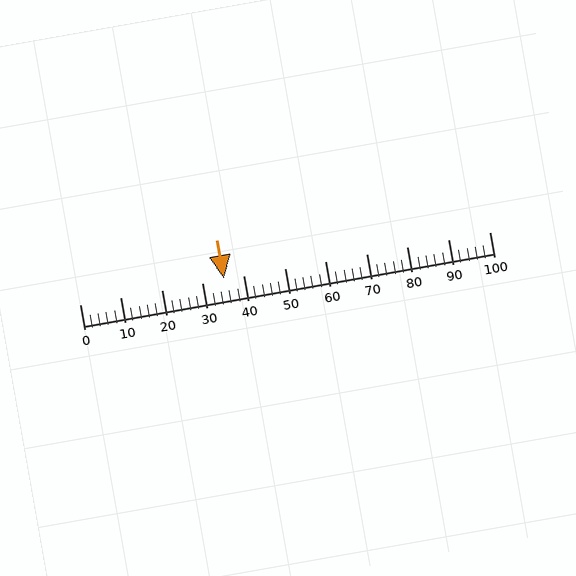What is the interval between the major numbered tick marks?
The major tick marks are spaced 10 units apart.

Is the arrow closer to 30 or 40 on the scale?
The arrow is closer to 40.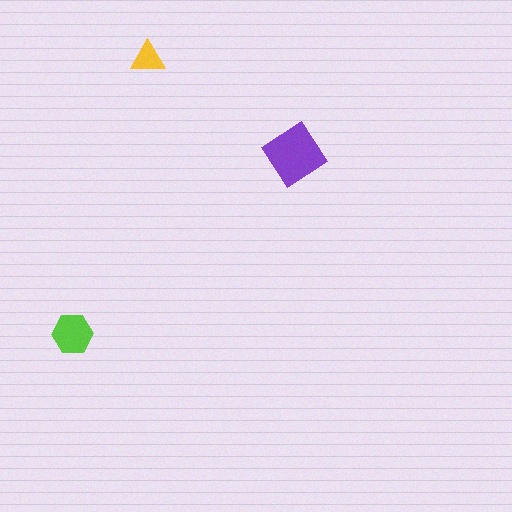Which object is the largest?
The purple diamond.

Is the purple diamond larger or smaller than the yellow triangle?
Larger.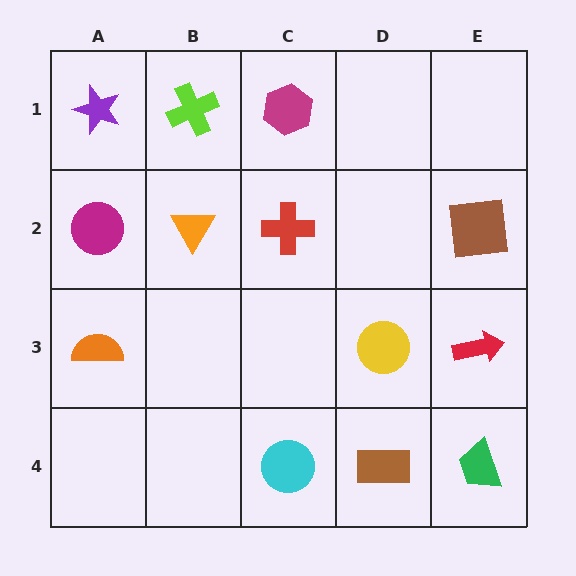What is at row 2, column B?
An orange triangle.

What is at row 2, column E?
A brown square.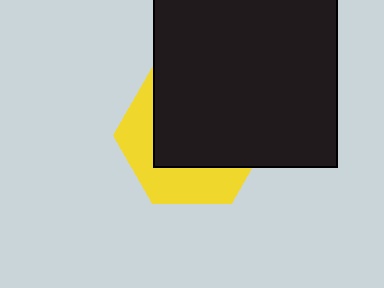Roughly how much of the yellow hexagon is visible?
A small part of it is visible (roughly 37%).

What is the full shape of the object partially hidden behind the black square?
The partially hidden object is a yellow hexagon.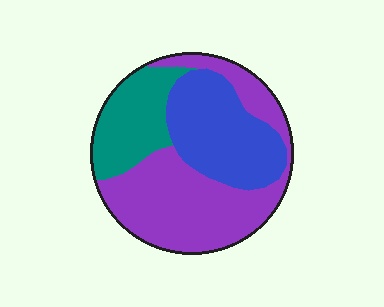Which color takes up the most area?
Purple, at roughly 50%.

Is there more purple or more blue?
Purple.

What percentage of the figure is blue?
Blue covers around 30% of the figure.